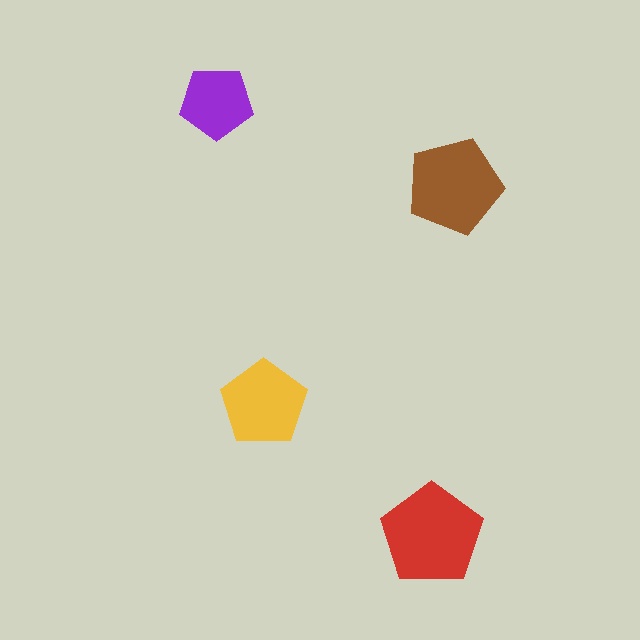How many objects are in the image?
There are 4 objects in the image.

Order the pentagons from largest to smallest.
the red one, the brown one, the yellow one, the purple one.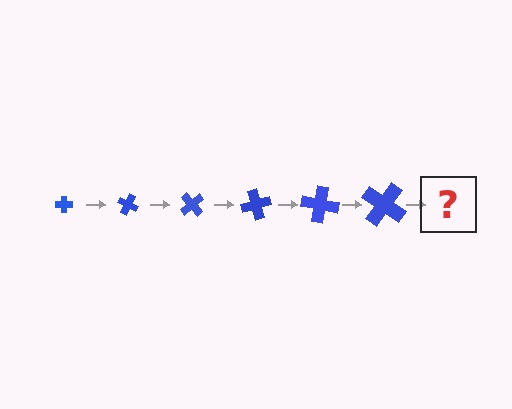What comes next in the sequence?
The next element should be a cross, larger than the previous one and rotated 150 degrees from the start.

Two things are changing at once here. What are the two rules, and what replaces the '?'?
The two rules are that the cross grows larger each step and it rotates 25 degrees each step. The '?' should be a cross, larger than the previous one and rotated 150 degrees from the start.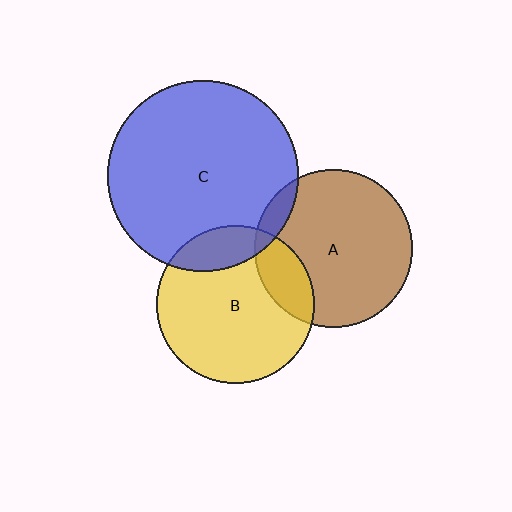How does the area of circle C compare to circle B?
Approximately 1.5 times.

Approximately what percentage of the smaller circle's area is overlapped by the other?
Approximately 15%.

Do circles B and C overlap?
Yes.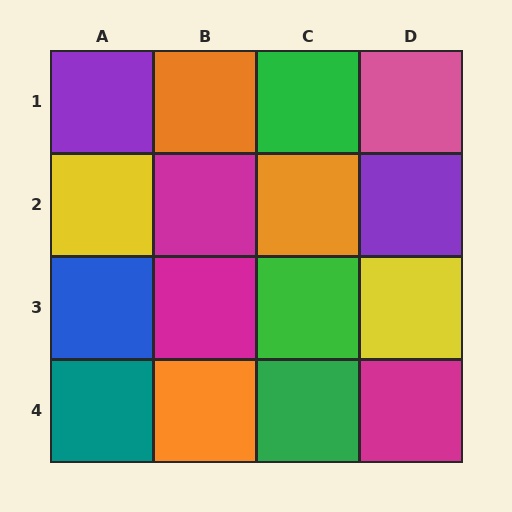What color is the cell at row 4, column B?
Orange.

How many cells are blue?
1 cell is blue.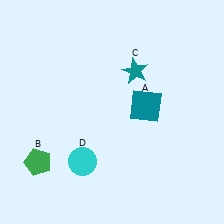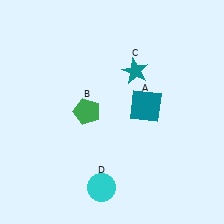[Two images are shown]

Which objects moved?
The objects that moved are: the green pentagon (B), the cyan circle (D).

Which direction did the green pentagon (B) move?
The green pentagon (B) moved up.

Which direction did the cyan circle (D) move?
The cyan circle (D) moved down.